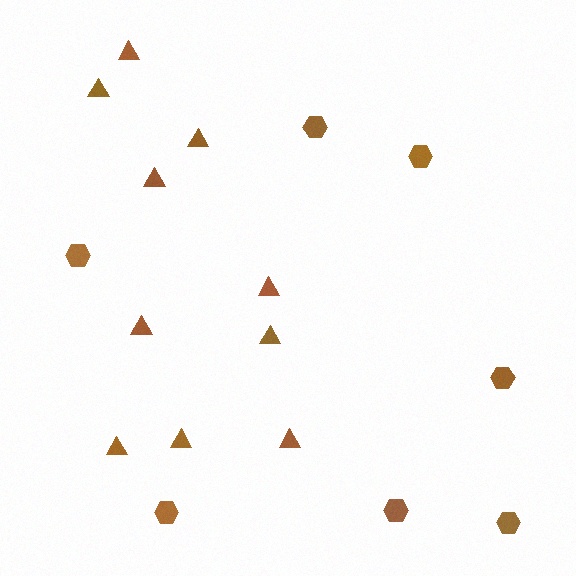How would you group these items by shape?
There are 2 groups: one group of triangles (10) and one group of hexagons (7).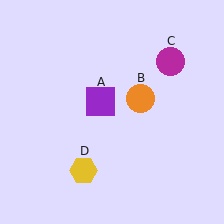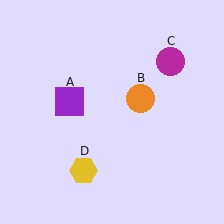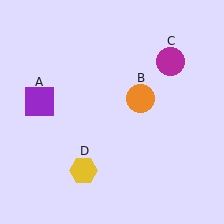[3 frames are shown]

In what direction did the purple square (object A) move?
The purple square (object A) moved left.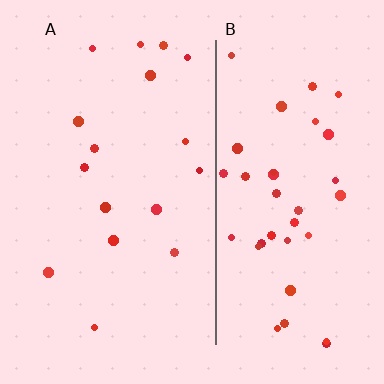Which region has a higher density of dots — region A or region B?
B (the right).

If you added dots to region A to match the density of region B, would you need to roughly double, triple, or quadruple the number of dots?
Approximately double.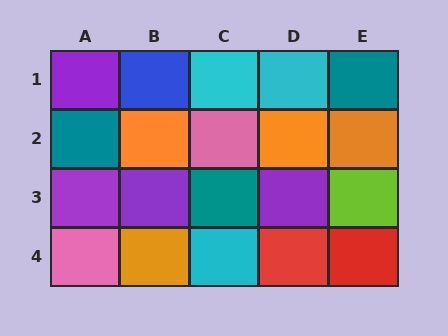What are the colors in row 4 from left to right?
Pink, orange, cyan, red, red.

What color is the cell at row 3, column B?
Purple.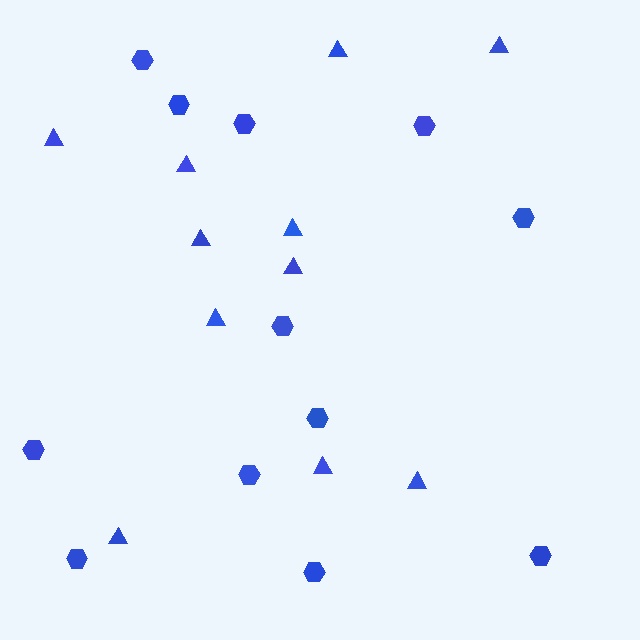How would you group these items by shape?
There are 2 groups: one group of triangles (11) and one group of hexagons (12).